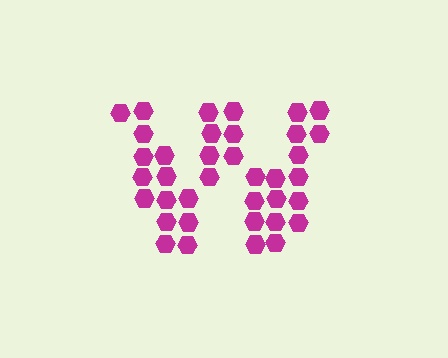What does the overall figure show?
The overall figure shows the letter W.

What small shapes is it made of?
It is made of small hexagons.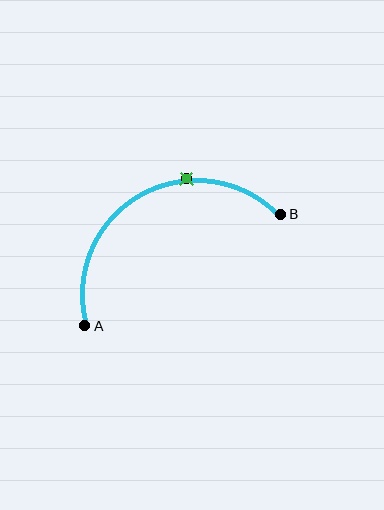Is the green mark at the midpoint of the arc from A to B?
No. The green mark lies on the arc but is closer to endpoint B. The arc midpoint would be at the point on the curve equidistant along the arc from both A and B.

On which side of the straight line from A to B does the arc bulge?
The arc bulges above the straight line connecting A and B.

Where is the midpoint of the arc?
The arc midpoint is the point on the curve farthest from the straight line joining A and B. It sits above that line.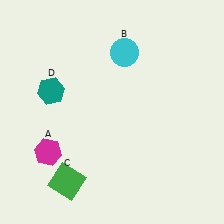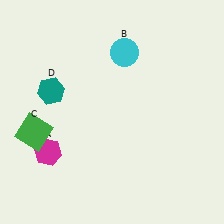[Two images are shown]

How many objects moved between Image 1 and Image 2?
1 object moved between the two images.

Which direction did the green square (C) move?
The green square (C) moved up.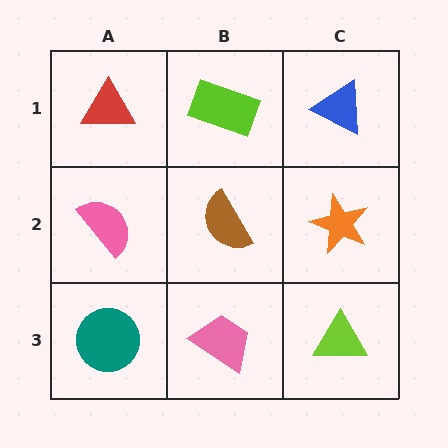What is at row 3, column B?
A pink trapezoid.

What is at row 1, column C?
A blue triangle.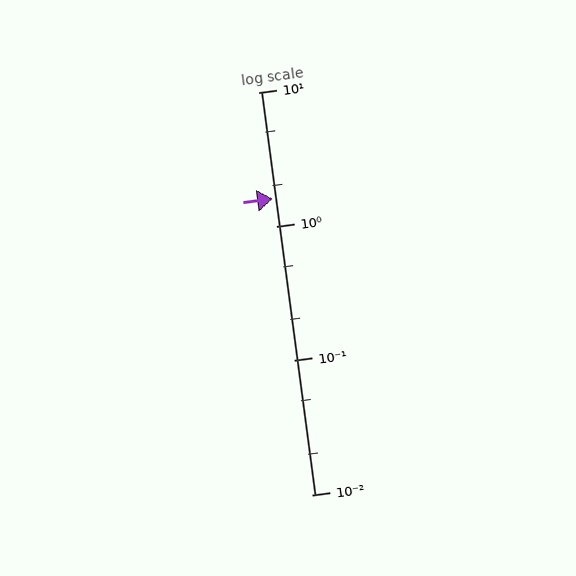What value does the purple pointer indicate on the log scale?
The pointer indicates approximately 1.6.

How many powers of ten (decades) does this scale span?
The scale spans 3 decades, from 0.01 to 10.